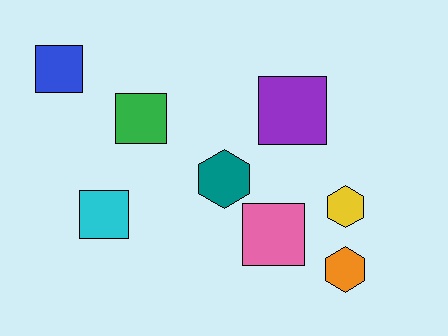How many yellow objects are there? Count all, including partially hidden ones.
There is 1 yellow object.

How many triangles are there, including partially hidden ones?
There are no triangles.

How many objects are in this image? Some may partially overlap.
There are 8 objects.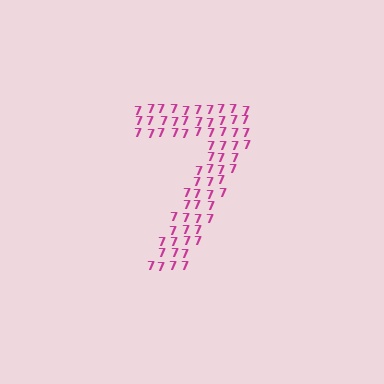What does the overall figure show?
The overall figure shows the digit 7.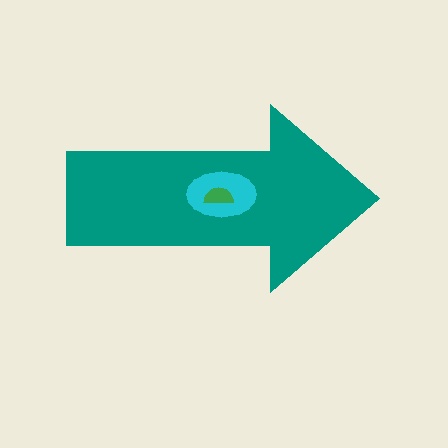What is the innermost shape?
The green semicircle.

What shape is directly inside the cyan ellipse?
The green semicircle.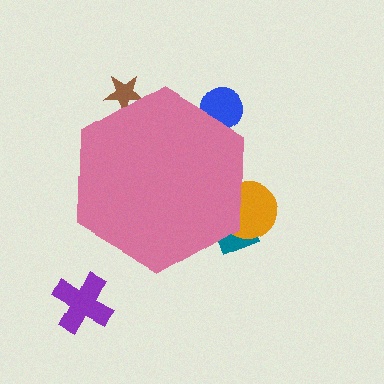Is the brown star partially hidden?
Yes, the brown star is partially hidden behind the pink hexagon.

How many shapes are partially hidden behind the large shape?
4 shapes are partially hidden.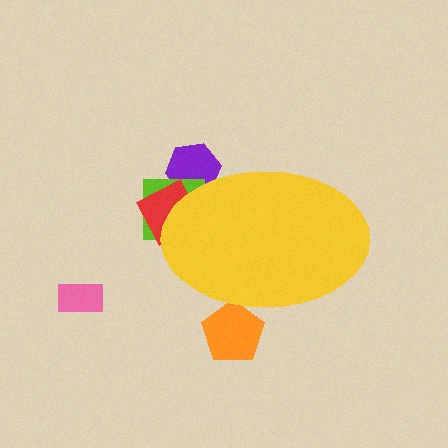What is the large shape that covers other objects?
A yellow ellipse.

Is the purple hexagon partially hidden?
Yes, the purple hexagon is partially hidden behind the yellow ellipse.